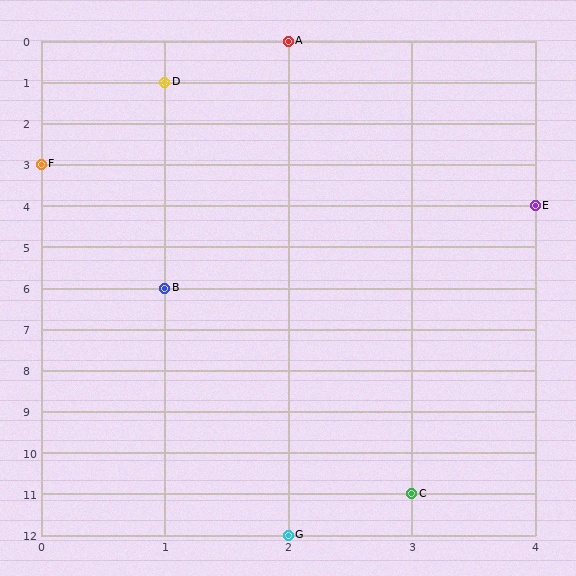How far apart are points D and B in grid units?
Points D and B are 5 rows apart.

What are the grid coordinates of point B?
Point B is at grid coordinates (1, 6).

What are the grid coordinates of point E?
Point E is at grid coordinates (4, 4).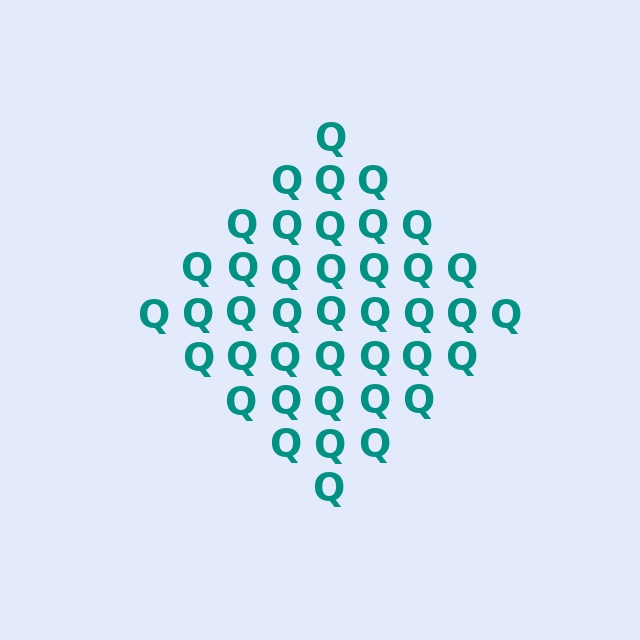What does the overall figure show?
The overall figure shows a diamond.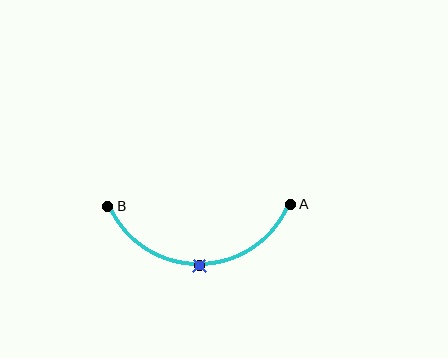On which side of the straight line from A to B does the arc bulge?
The arc bulges below the straight line connecting A and B.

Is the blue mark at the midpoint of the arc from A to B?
Yes. The blue mark lies on the arc at equal arc-length from both A and B — it is the arc midpoint.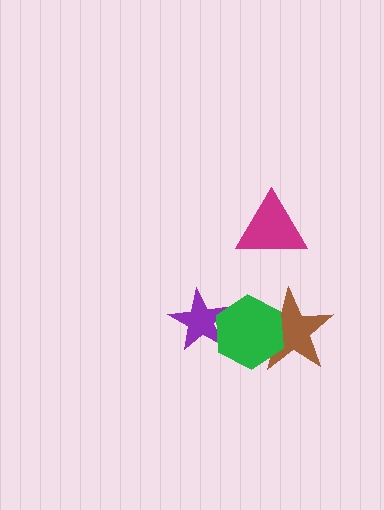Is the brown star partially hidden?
Yes, it is partially covered by another shape.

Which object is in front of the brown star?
The green hexagon is in front of the brown star.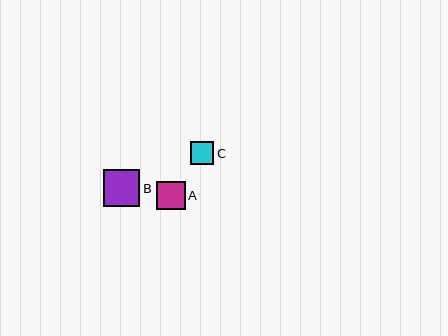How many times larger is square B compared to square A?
Square B is approximately 1.3 times the size of square A.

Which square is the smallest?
Square C is the smallest with a size of approximately 23 pixels.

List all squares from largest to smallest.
From largest to smallest: B, A, C.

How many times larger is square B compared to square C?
Square B is approximately 1.6 times the size of square C.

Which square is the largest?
Square B is the largest with a size of approximately 36 pixels.